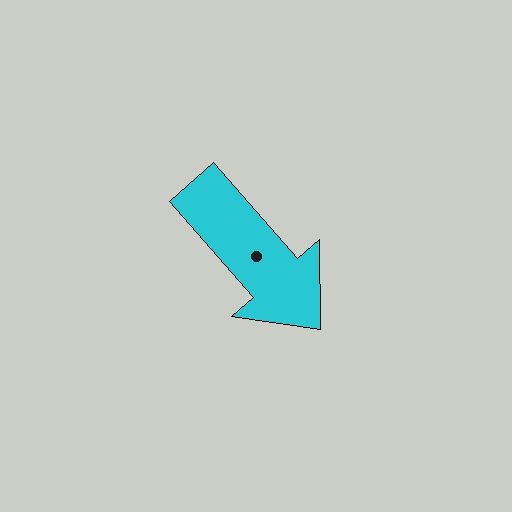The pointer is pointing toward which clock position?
Roughly 5 o'clock.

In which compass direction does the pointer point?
Southeast.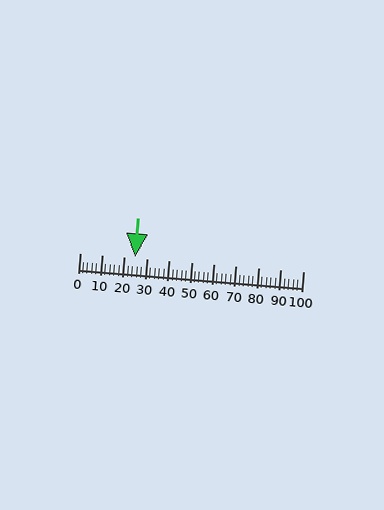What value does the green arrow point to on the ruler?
The green arrow points to approximately 25.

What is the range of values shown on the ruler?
The ruler shows values from 0 to 100.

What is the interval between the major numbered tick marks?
The major tick marks are spaced 10 units apart.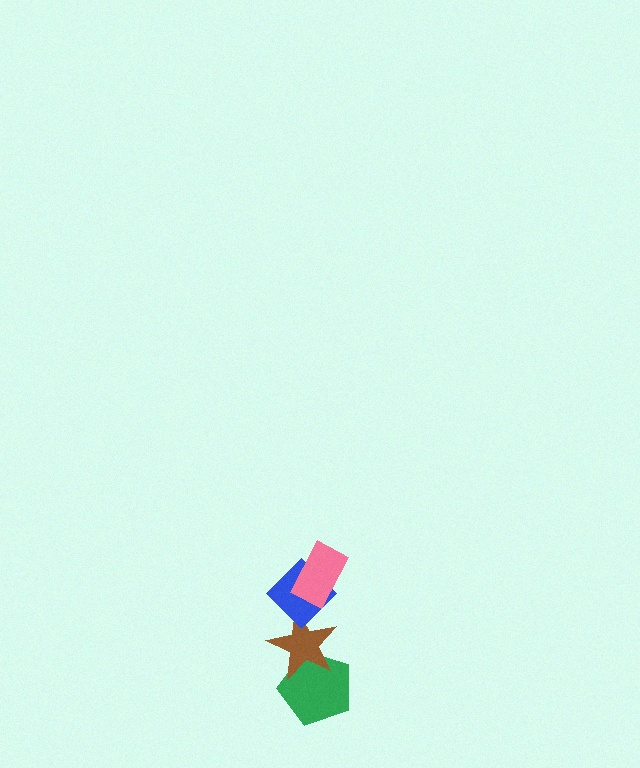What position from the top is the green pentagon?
The green pentagon is 4th from the top.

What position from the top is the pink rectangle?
The pink rectangle is 1st from the top.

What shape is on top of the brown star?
The blue diamond is on top of the brown star.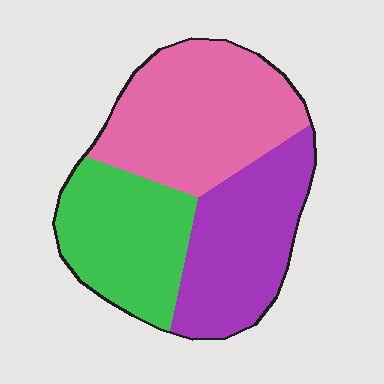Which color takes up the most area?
Pink, at roughly 40%.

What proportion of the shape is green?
Green covers 29% of the shape.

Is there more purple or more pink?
Pink.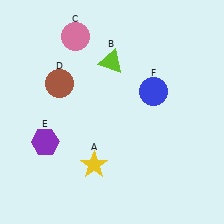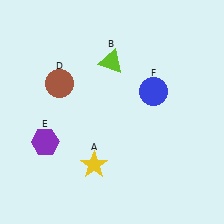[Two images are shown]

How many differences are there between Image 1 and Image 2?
There is 1 difference between the two images.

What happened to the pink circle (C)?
The pink circle (C) was removed in Image 2. It was in the top-left area of Image 1.